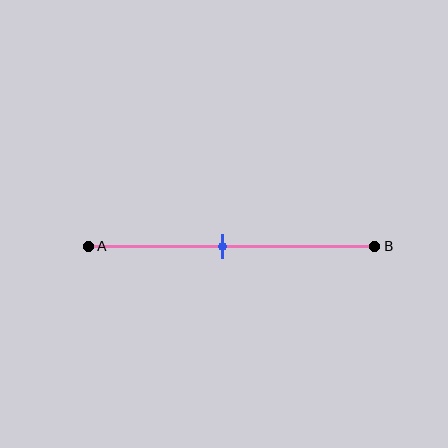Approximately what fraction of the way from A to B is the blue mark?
The blue mark is approximately 45% of the way from A to B.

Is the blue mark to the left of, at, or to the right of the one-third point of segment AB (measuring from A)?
The blue mark is to the right of the one-third point of segment AB.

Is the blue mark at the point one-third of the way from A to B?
No, the mark is at about 45% from A, not at the 33% one-third point.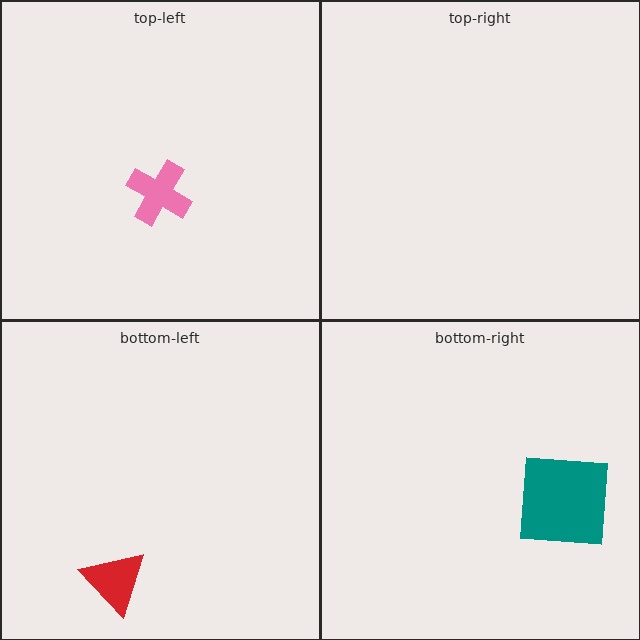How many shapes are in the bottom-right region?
1.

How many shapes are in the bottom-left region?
1.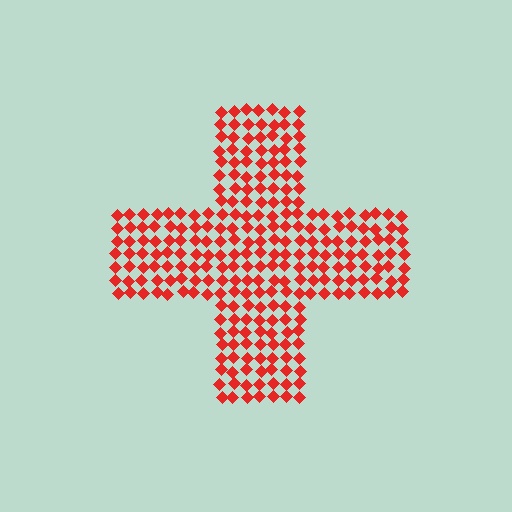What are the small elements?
The small elements are diamonds.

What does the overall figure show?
The overall figure shows a cross.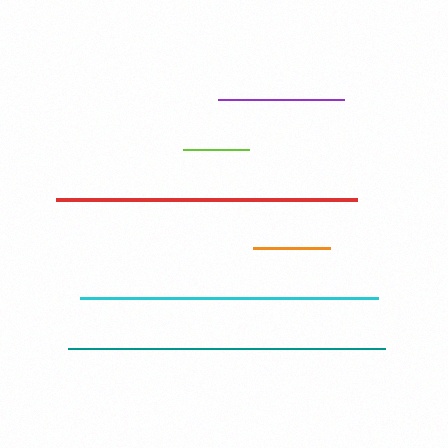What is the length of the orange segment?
The orange segment is approximately 77 pixels long.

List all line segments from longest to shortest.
From longest to shortest: teal, red, cyan, purple, orange, lime.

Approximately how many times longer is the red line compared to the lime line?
The red line is approximately 4.6 times the length of the lime line.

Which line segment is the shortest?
The lime line is the shortest at approximately 66 pixels.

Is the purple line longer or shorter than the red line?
The red line is longer than the purple line.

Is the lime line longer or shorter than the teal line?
The teal line is longer than the lime line.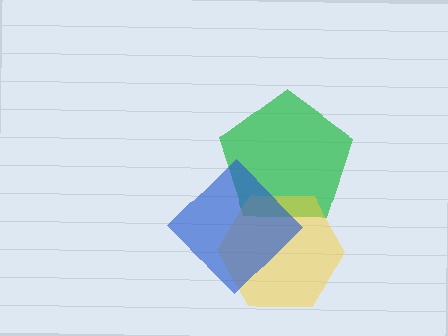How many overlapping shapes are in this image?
There are 3 overlapping shapes in the image.